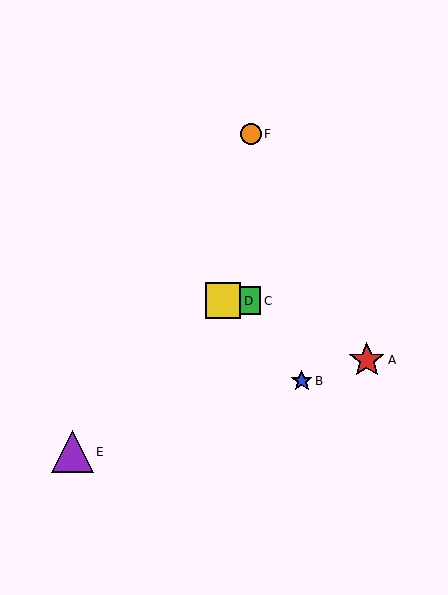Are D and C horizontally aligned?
Yes, both are at y≈301.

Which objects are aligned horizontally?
Objects C, D are aligned horizontally.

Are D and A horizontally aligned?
No, D is at y≈301 and A is at y≈360.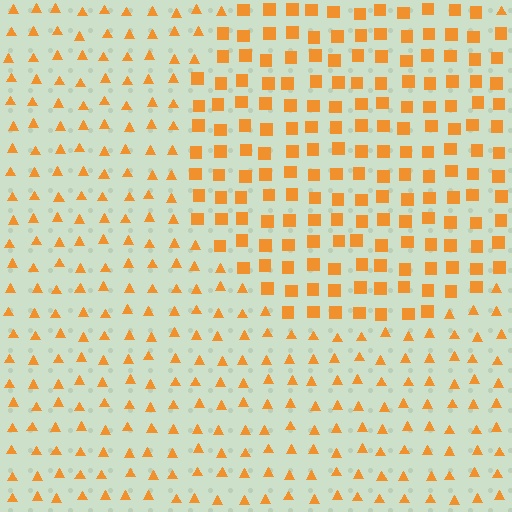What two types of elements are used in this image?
The image uses squares inside the circle region and triangles outside it.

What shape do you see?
I see a circle.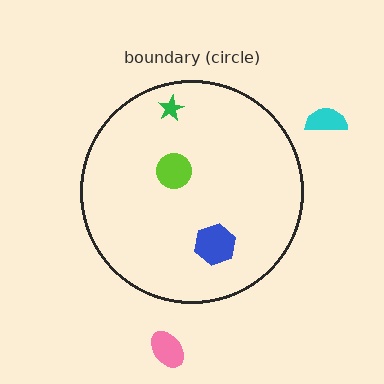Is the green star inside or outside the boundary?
Inside.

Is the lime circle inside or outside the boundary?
Inside.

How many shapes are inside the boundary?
3 inside, 2 outside.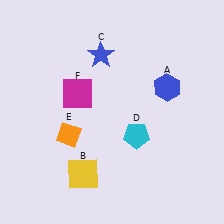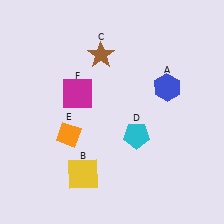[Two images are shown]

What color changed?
The star (C) changed from blue in Image 1 to brown in Image 2.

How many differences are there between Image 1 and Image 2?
There is 1 difference between the two images.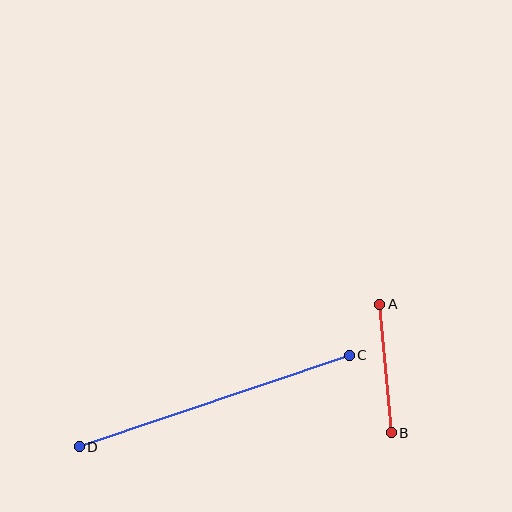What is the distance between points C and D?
The distance is approximately 285 pixels.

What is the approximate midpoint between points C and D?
The midpoint is at approximately (214, 401) pixels.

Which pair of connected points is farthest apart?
Points C and D are farthest apart.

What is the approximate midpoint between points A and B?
The midpoint is at approximately (386, 369) pixels.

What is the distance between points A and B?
The distance is approximately 129 pixels.